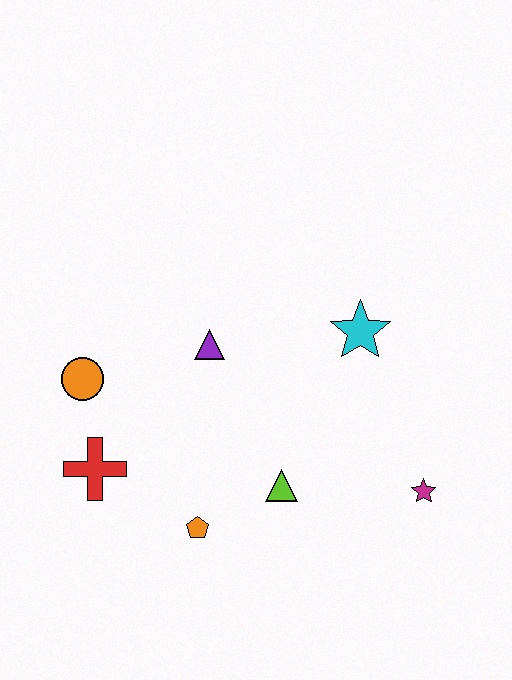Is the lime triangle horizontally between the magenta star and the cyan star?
No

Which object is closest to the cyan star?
The purple triangle is closest to the cyan star.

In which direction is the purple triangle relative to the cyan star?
The purple triangle is to the left of the cyan star.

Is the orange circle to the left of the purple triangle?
Yes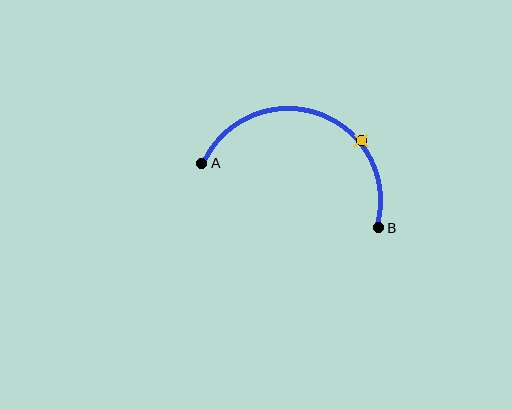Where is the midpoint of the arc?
The arc midpoint is the point on the curve farthest from the straight line joining A and B. It sits above that line.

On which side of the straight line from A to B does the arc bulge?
The arc bulges above the straight line connecting A and B.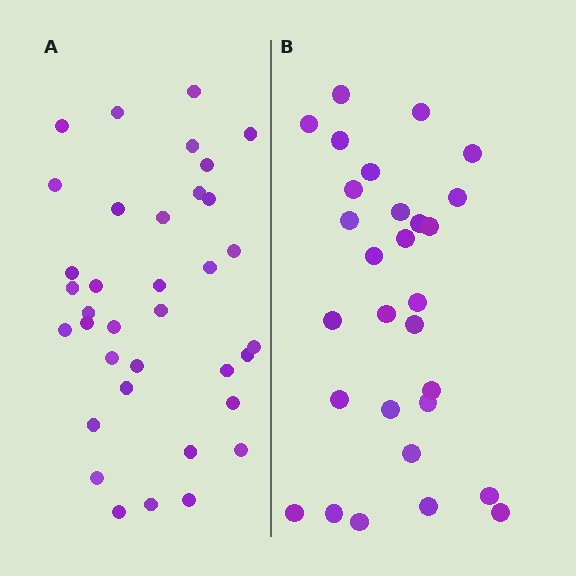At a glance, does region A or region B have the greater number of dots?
Region A (the left region) has more dots.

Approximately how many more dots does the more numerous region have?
Region A has roughly 8 or so more dots than region B.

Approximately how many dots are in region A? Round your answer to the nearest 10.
About 40 dots. (The exact count is 36, which rounds to 40.)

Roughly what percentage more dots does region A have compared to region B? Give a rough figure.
About 25% more.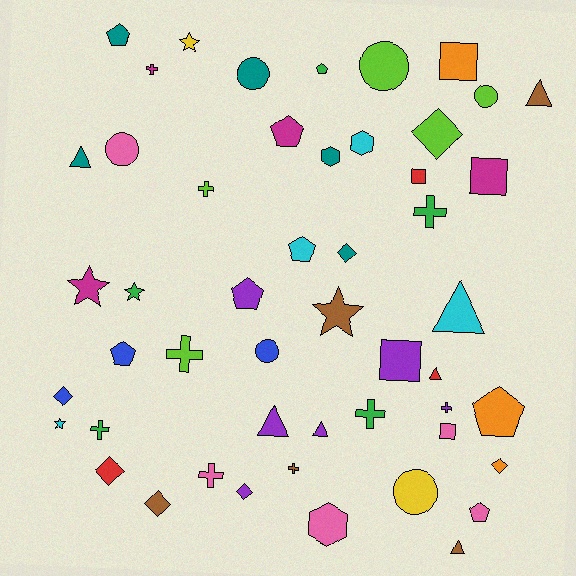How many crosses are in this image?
There are 9 crosses.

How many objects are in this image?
There are 50 objects.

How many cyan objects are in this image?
There are 4 cyan objects.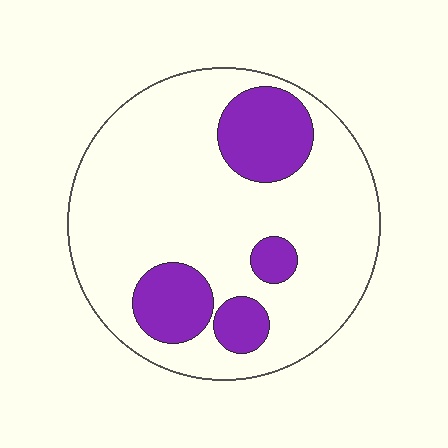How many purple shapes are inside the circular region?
4.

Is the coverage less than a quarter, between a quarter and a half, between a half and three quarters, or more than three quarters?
Less than a quarter.